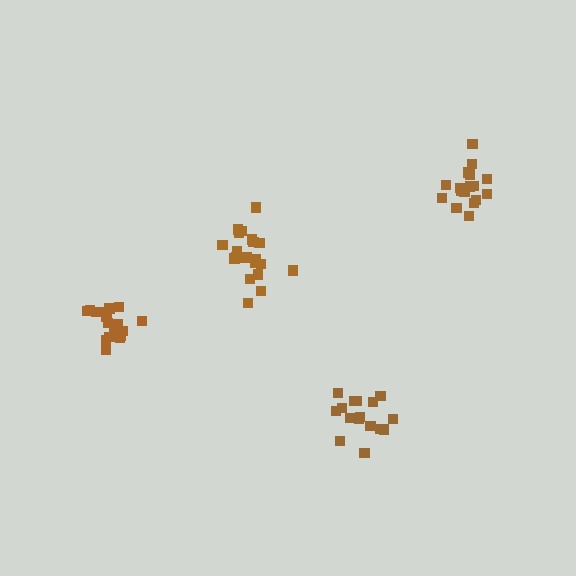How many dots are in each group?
Group 1: 16 dots, Group 2: 21 dots, Group 3: 18 dots, Group 4: 17 dots (72 total).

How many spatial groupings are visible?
There are 4 spatial groupings.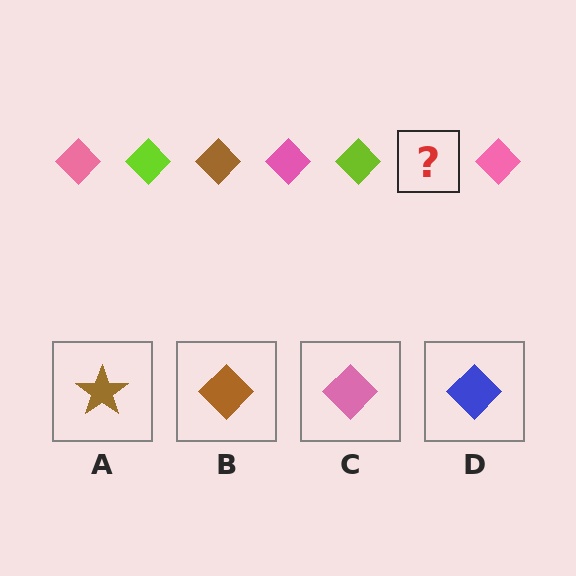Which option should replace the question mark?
Option B.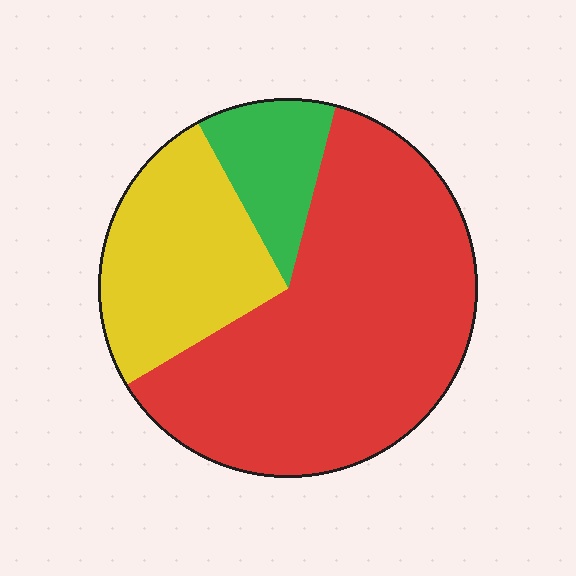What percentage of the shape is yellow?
Yellow covers roughly 25% of the shape.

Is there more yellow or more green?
Yellow.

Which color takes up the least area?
Green, at roughly 10%.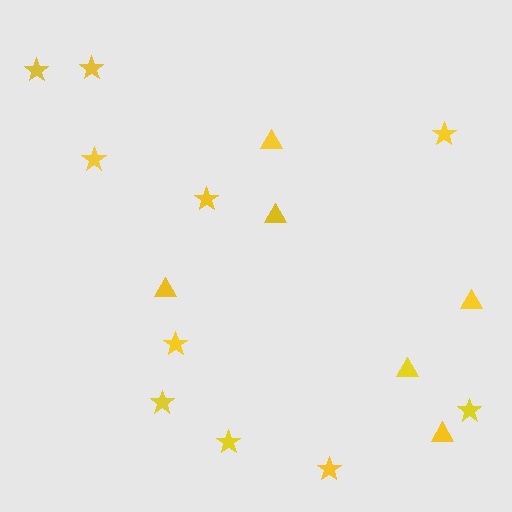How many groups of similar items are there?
There are 2 groups: one group of triangles (6) and one group of stars (10).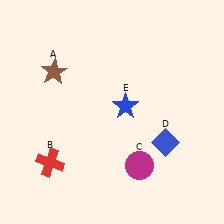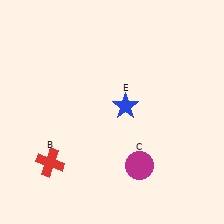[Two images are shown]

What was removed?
The brown star (A), the blue diamond (D) were removed in Image 2.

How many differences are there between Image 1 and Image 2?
There are 2 differences between the two images.